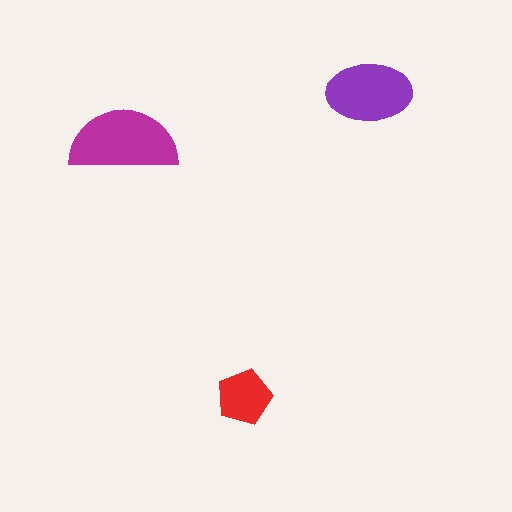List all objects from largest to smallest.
The magenta semicircle, the purple ellipse, the red pentagon.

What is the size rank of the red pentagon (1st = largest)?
3rd.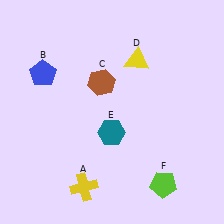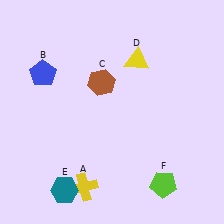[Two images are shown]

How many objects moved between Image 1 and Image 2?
1 object moved between the two images.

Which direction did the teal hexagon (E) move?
The teal hexagon (E) moved down.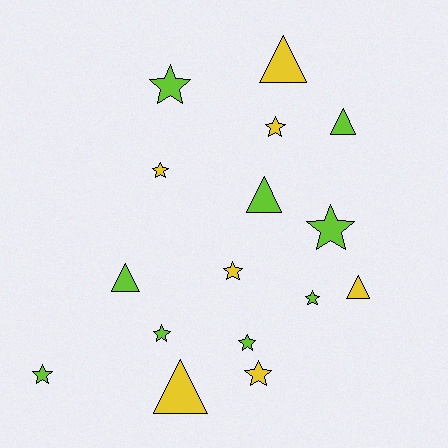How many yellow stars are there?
There are 4 yellow stars.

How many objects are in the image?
There are 16 objects.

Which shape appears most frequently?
Star, with 10 objects.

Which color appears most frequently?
Lime, with 9 objects.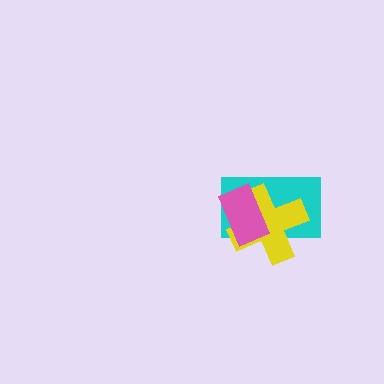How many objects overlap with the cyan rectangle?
2 objects overlap with the cyan rectangle.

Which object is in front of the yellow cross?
The pink rectangle is in front of the yellow cross.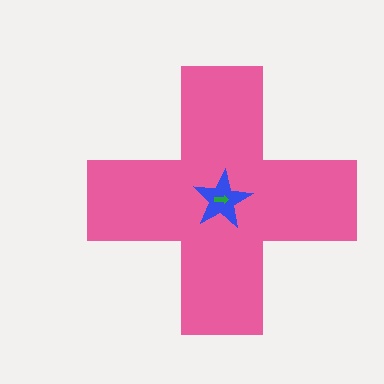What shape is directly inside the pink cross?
The blue star.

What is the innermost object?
The green arrow.